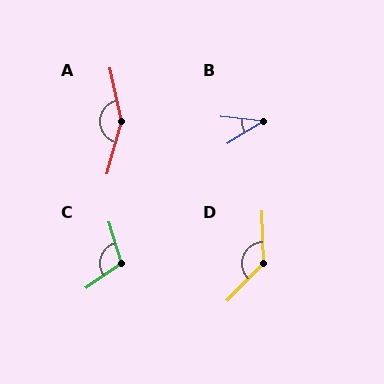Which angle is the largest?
A, at approximately 152 degrees.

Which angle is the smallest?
B, at approximately 38 degrees.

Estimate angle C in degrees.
Approximately 108 degrees.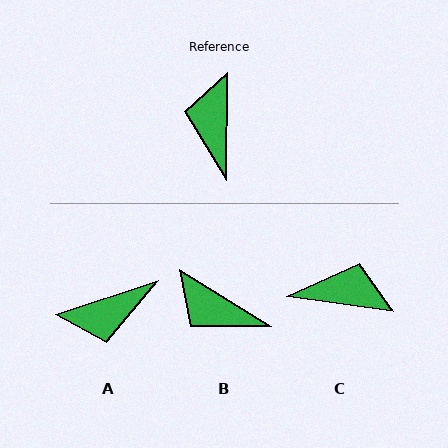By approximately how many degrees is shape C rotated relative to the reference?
Approximately 97 degrees clockwise.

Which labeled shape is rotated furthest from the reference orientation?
A, about 109 degrees away.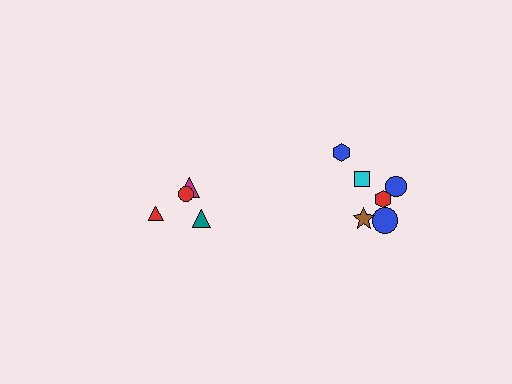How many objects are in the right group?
There are 6 objects.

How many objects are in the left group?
There are 4 objects.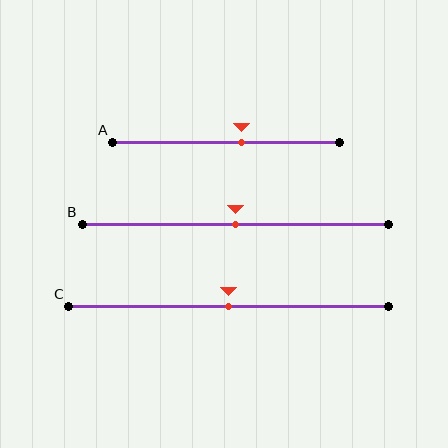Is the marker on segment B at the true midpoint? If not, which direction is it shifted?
Yes, the marker on segment B is at the true midpoint.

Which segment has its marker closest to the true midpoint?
Segment B has its marker closest to the true midpoint.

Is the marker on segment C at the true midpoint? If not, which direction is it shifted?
Yes, the marker on segment C is at the true midpoint.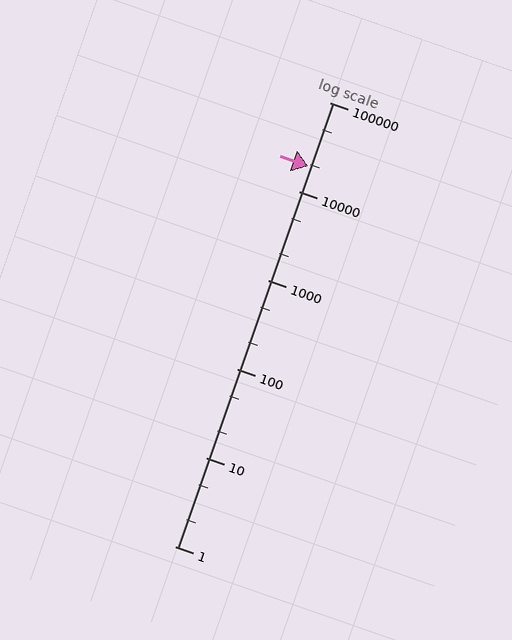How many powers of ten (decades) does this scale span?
The scale spans 5 decades, from 1 to 100000.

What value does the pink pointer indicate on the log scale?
The pointer indicates approximately 19000.